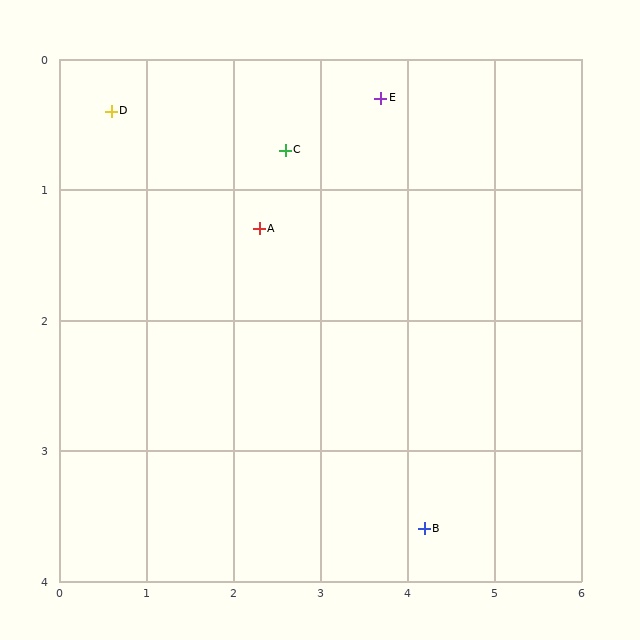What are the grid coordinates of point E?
Point E is at approximately (3.7, 0.3).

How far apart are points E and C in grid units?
Points E and C are about 1.2 grid units apart.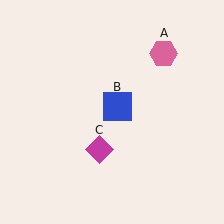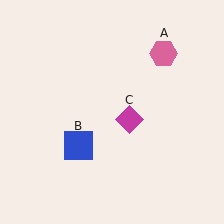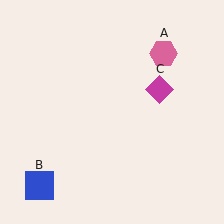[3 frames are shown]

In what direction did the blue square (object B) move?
The blue square (object B) moved down and to the left.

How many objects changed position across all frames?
2 objects changed position: blue square (object B), magenta diamond (object C).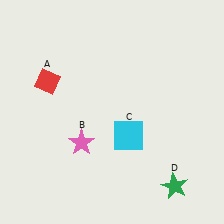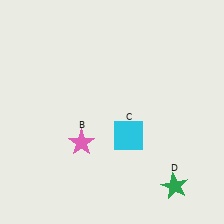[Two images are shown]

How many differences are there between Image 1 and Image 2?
There is 1 difference between the two images.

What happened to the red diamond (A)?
The red diamond (A) was removed in Image 2. It was in the top-left area of Image 1.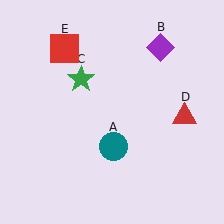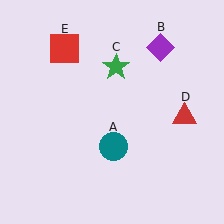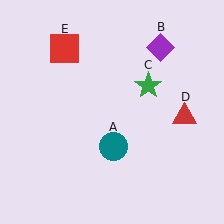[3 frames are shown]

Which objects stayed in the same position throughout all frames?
Teal circle (object A) and purple diamond (object B) and red triangle (object D) and red square (object E) remained stationary.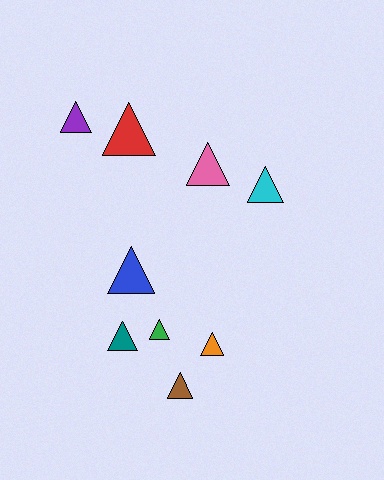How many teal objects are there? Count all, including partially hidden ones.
There is 1 teal object.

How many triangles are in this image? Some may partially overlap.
There are 9 triangles.